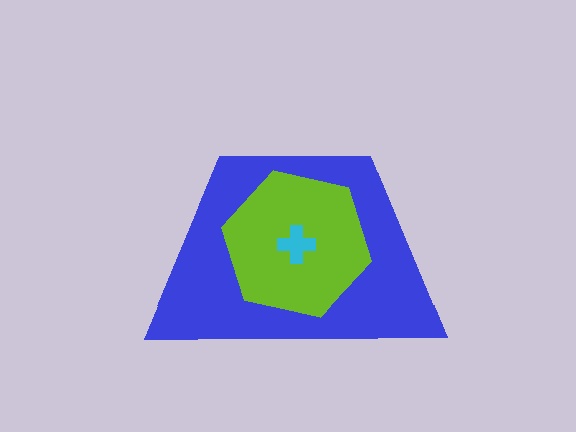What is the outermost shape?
The blue trapezoid.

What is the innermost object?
The cyan cross.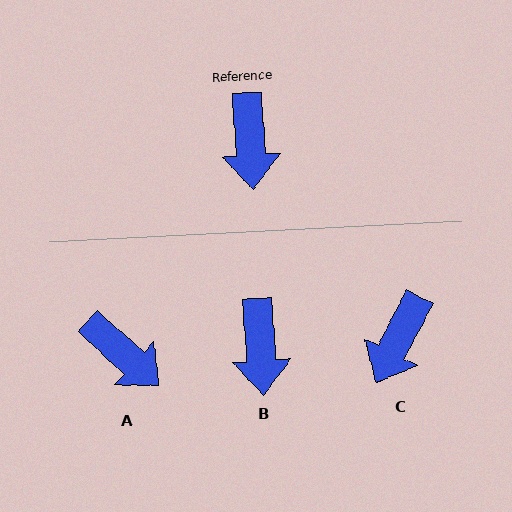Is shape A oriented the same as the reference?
No, it is off by about 44 degrees.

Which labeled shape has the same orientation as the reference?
B.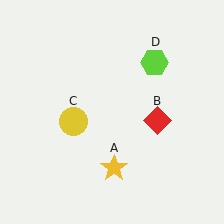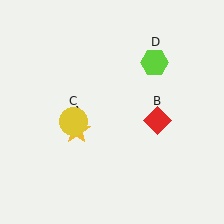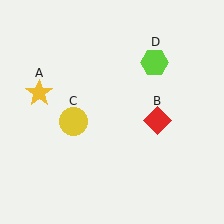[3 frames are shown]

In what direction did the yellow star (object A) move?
The yellow star (object A) moved up and to the left.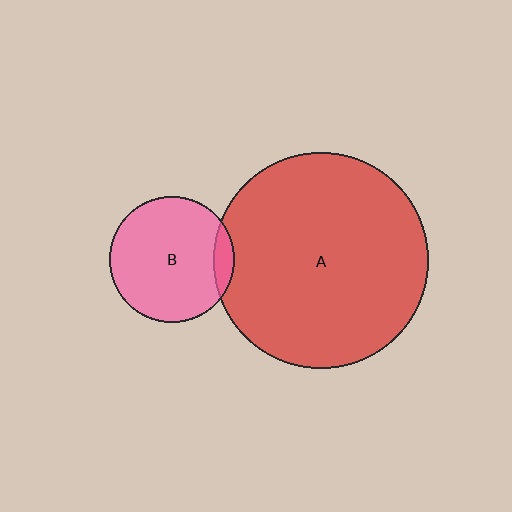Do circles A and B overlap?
Yes.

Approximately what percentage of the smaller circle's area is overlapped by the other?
Approximately 10%.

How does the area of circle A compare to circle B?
Approximately 2.9 times.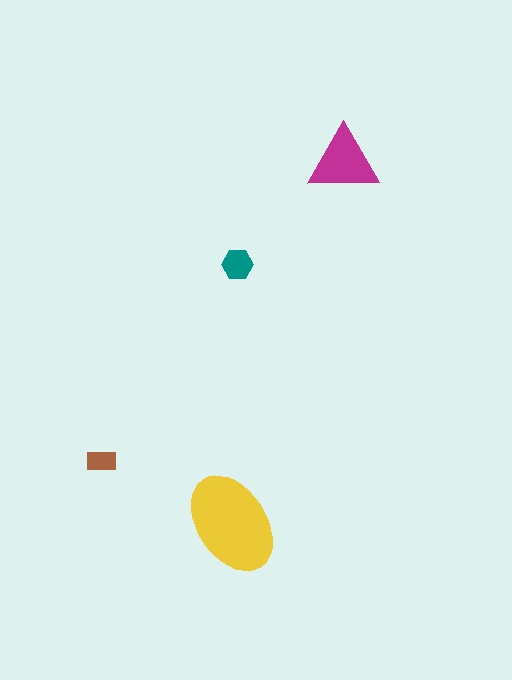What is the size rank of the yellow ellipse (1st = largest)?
1st.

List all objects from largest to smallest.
The yellow ellipse, the magenta triangle, the teal hexagon, the brown rectangle.